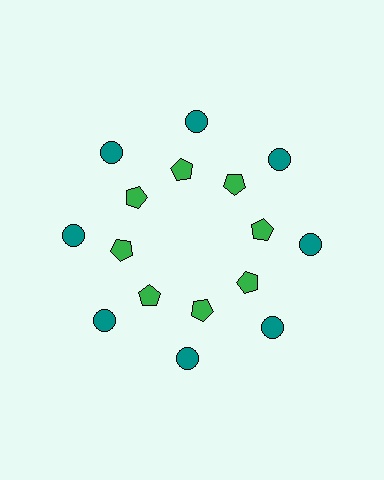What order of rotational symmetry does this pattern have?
This pattern has 8-fold rotational symmetry.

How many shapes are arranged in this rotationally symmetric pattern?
There are 16 shapes, arranged in 8 groups of 2.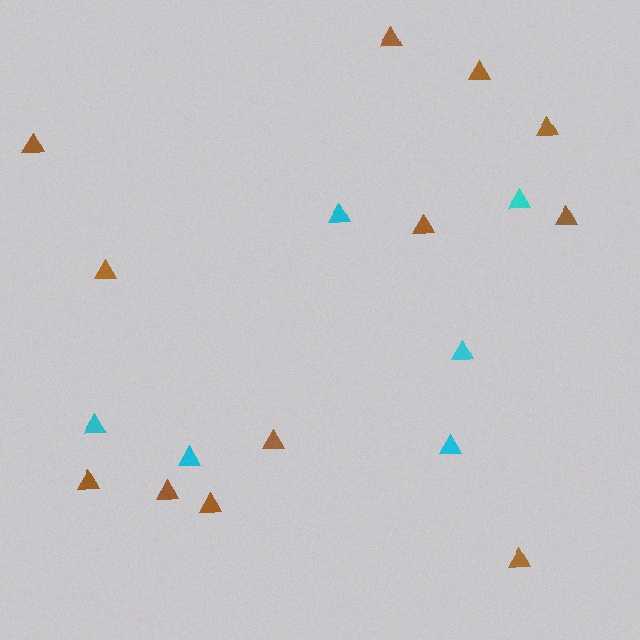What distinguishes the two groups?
There are 2 groups: one group of cyan triangles (6) and one group of brown triangles (12).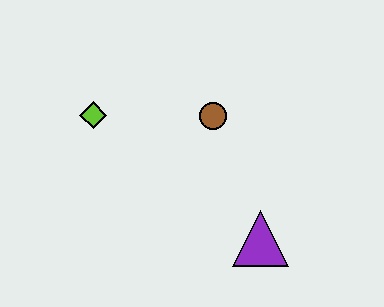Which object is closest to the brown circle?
The lime diamond is closest to the brown circle.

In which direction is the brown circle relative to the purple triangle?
The brown circle is above the purple triangle.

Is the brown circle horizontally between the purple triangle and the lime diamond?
Yes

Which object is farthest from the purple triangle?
The lime diamond is farthest from the purple triangle.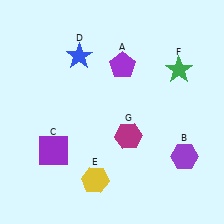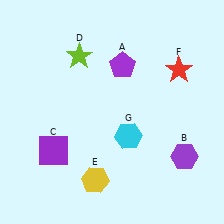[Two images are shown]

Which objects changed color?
D changed from blue to lime. F changed from green to red. G changed from magenta to cyan.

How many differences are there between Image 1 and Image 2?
There are 3 differences between the two images.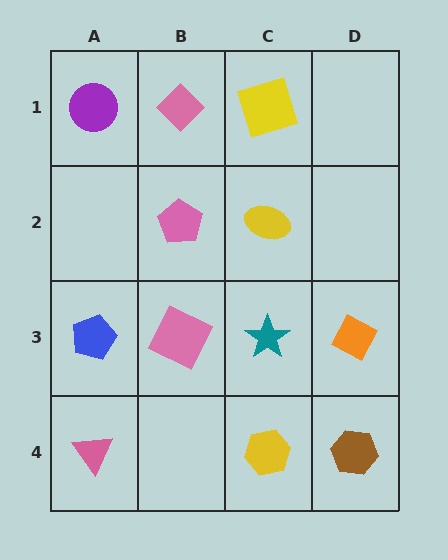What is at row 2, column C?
A yellow ellipse.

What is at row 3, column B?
A pink square.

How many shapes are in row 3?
4 shapes.